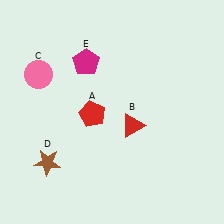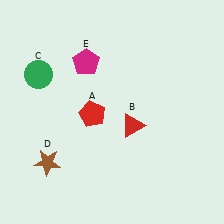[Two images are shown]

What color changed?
The circle (C) changed from pink in Image 1 to green in Image 2.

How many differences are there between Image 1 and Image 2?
There is 1 difference between the two images.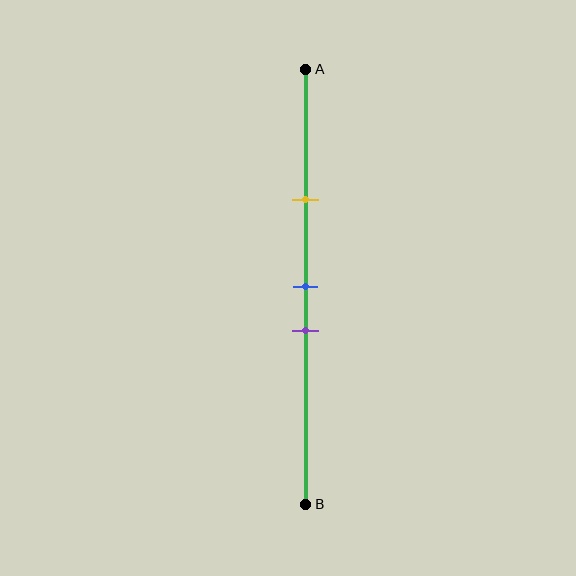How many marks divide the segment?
There are 3 marks dividing the segment.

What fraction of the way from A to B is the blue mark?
The blue mark is approximately 50% (0.5) of the way from A to B.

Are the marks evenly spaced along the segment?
No, the marks are not evenly spaced.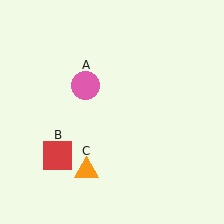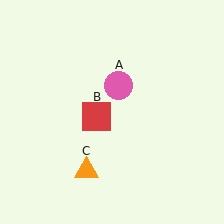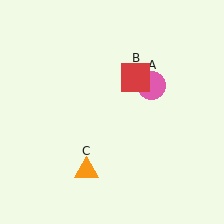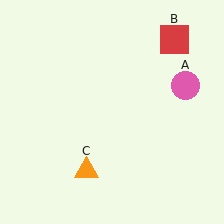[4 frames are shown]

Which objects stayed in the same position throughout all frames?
Orange triangle (object C) remained stationary.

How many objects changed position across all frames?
2 objects changed position: pink circle (object A), red square (object B).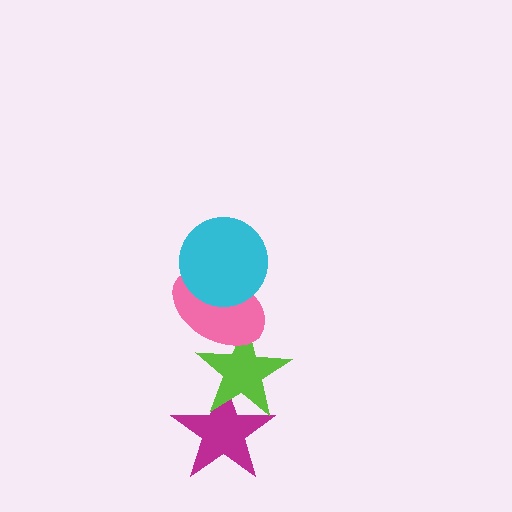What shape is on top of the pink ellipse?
The cyan circle is on top of the pink ellipse.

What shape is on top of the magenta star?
The lime star is on top of the magenta star.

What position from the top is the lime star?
The lime star is 3rd from the top.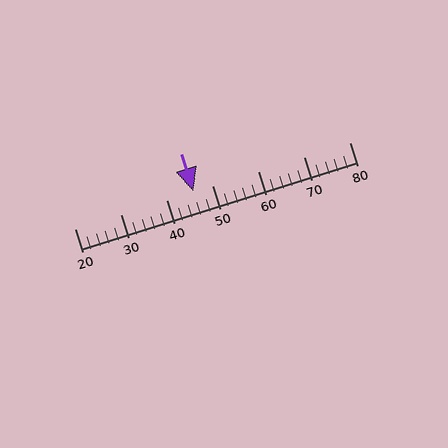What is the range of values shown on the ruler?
The ruler shows values from 20 to 80.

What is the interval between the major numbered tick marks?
The major tick marks are spaced 10 units apart.